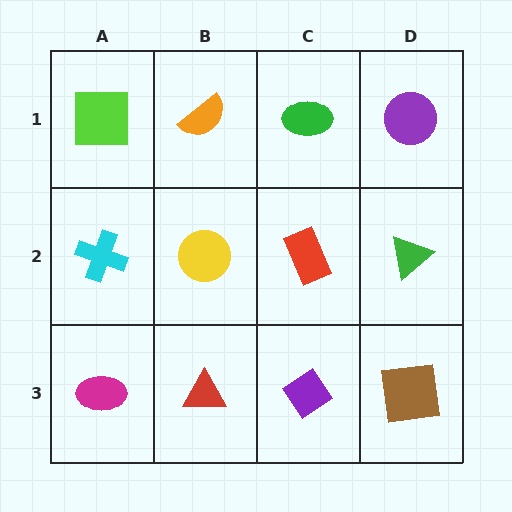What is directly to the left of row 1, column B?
A lime square.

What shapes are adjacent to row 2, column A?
A lime square (row 1, column A), a magenta ellipse (row 3, column A), a yellow circle (row 2, column B).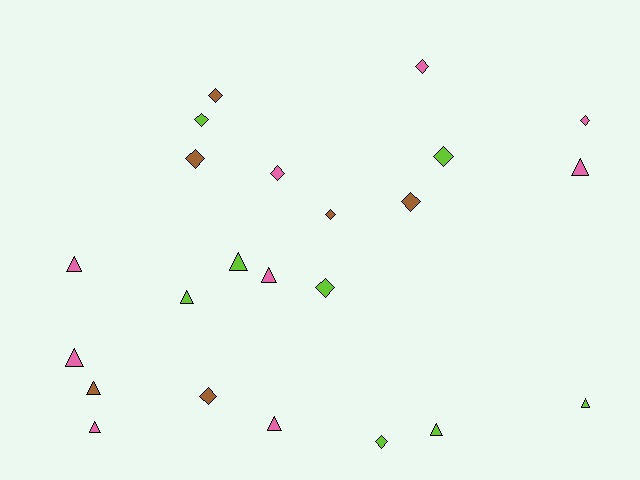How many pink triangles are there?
There are 6 pink triangles.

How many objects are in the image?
There are 23 objects.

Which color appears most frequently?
Pink, with 9 objects.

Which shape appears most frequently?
Diamond, with 12 objects.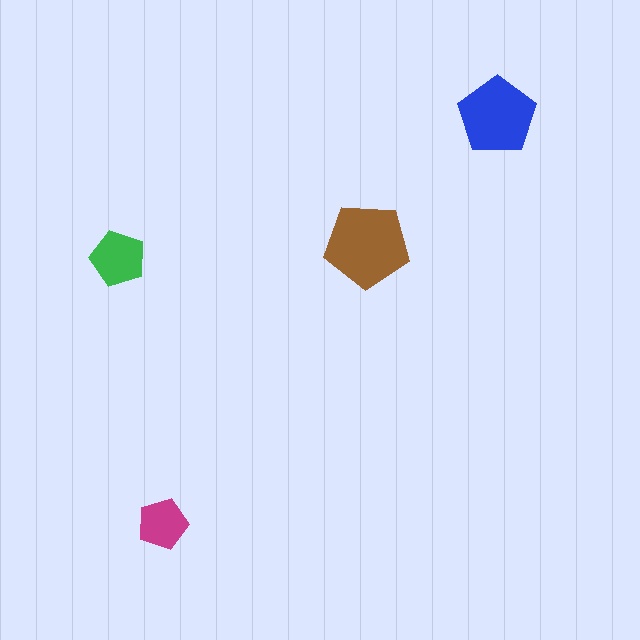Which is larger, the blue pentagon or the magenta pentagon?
The blue one.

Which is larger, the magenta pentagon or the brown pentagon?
The brown one.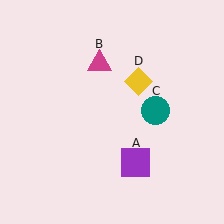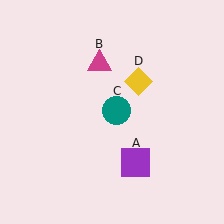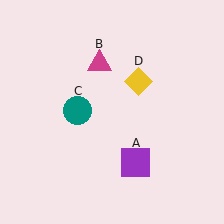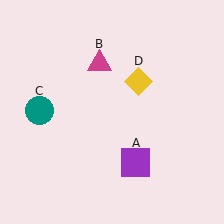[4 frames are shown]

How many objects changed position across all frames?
1 object changed position: teal circle (object C).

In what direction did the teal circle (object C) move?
The teal circle (object C) moved left.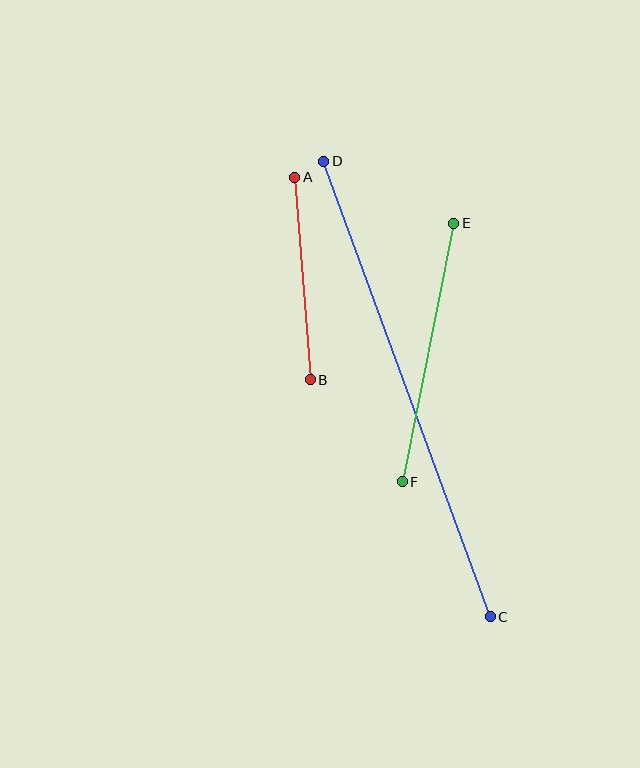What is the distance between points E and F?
The distance is approximately 264 pixels.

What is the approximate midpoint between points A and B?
The midpoint is at approximately (303, 278) pixels.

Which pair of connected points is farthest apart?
Points C and D are farthest apart.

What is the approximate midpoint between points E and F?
The midpoint is at approximately (428, 352) pixels.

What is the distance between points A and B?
The distance is approximately 203 pixels.